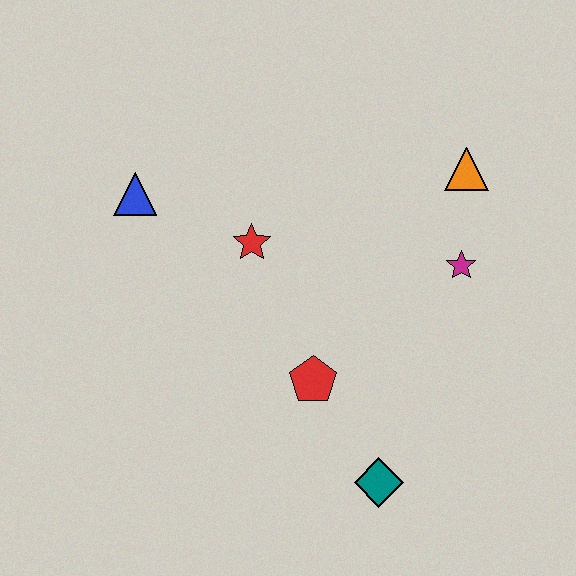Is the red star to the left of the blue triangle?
No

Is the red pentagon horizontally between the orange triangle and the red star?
Yes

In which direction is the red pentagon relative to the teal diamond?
The red pentagon is above the teal diamond.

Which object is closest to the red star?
The blue triangle is closest to the red star.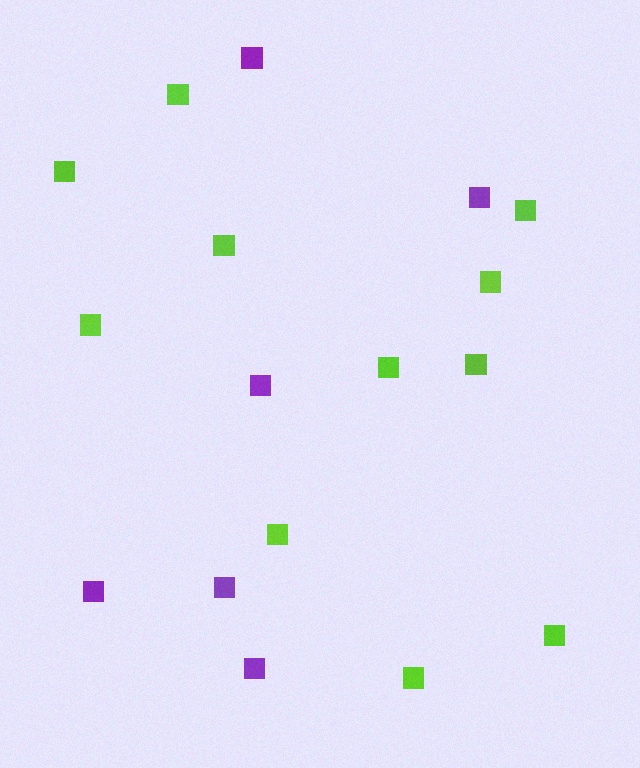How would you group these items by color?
There are 2 groups: one group of lime squares (11) and one group of purple squares (6).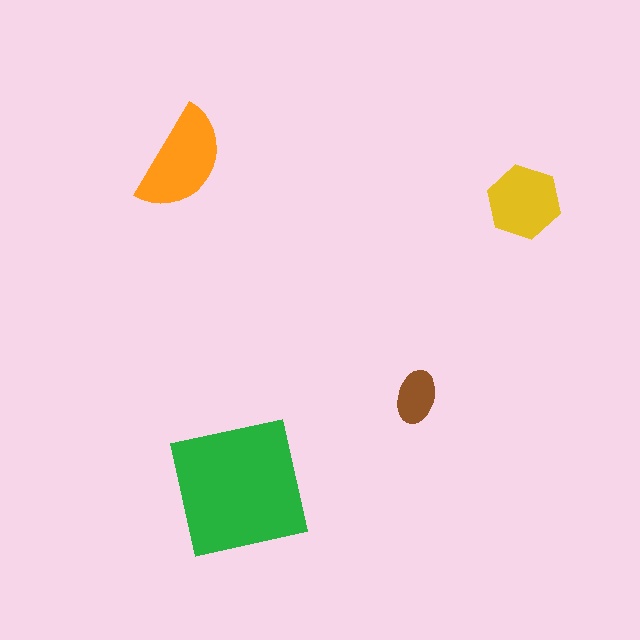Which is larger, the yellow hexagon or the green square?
The green square.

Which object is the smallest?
The brown ellipse.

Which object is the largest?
The green square.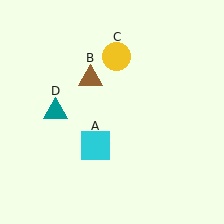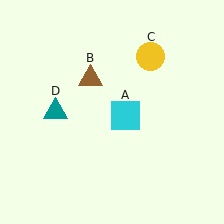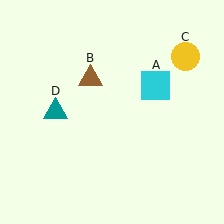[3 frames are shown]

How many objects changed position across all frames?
2 objects changed position: cyan square (object A), yellow circle (object C).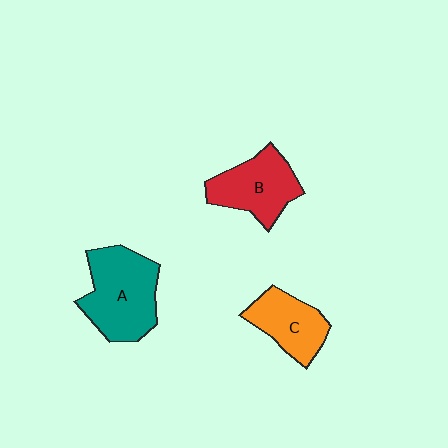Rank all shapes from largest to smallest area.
From largest to smallest: A (teal), B (red), C (orange).